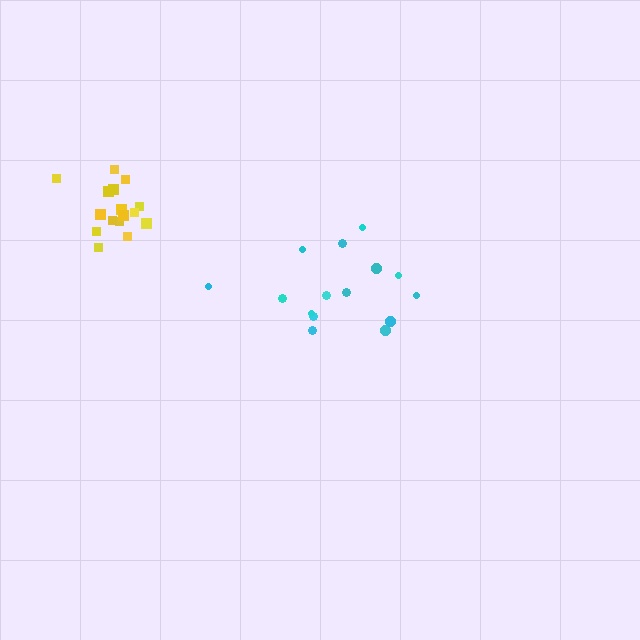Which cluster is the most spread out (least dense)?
Cyan.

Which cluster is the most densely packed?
Yellow.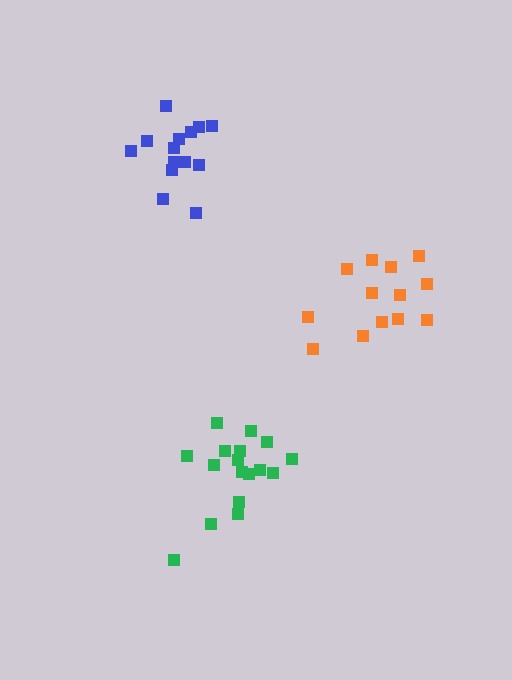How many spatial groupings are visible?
There are 3 spatial groupings.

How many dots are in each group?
Group 1: 14 dots, Group 2: 17 dots, Group 3: 13 dots (44 total).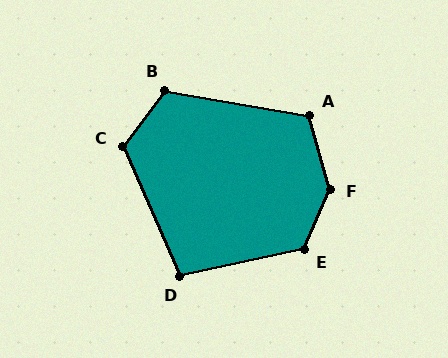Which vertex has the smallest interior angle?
D, at approximately 102 degrees.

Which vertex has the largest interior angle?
F, at approximately 141 degrees.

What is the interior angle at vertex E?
Approximately 126 degrees (obtuse).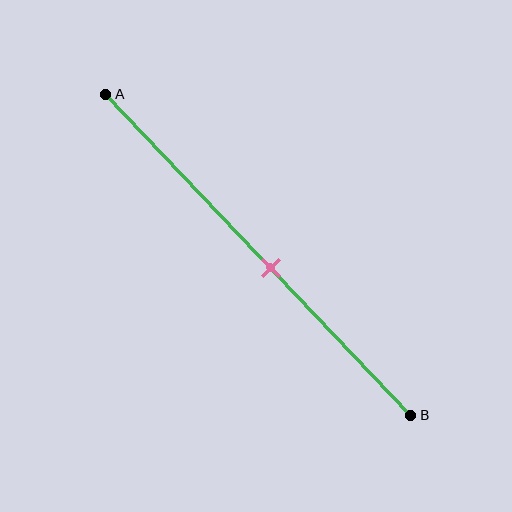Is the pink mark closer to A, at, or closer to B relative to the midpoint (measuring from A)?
The pink mark is closer to point B than the midpoint of segment AB.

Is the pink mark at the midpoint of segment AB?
No, the mark is at about 55% from A, not at the 50% midpoint.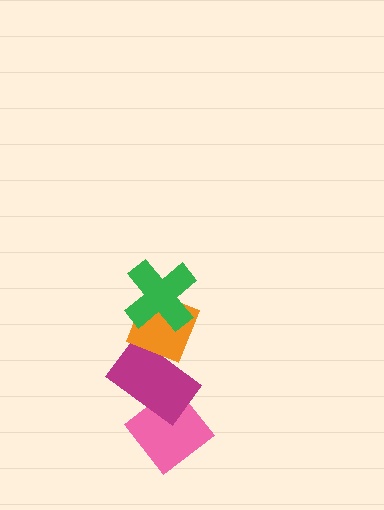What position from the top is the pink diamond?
The pink diamond is 4th from the top.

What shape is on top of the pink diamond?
The magenta rectangle is on top of the pink diamond.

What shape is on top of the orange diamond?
The green cross is on top of the orange diamond.